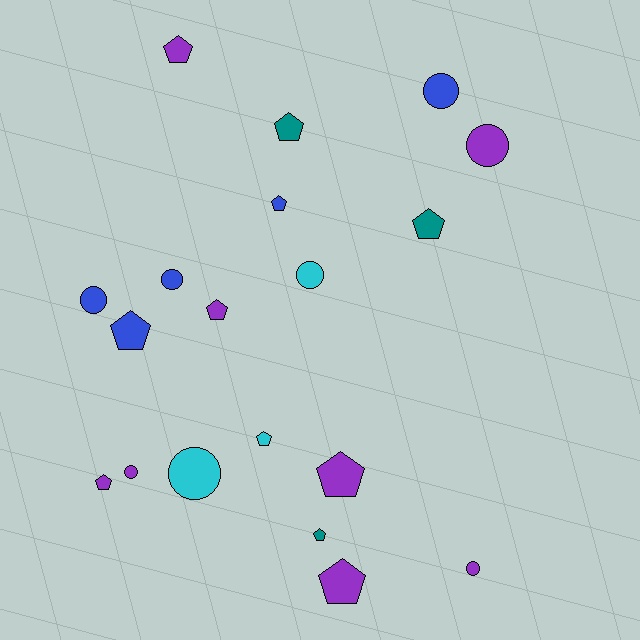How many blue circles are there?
There are 3 blue circles.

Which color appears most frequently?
Purple, with 8 objects.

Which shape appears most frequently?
Pentagon, with 11 objects.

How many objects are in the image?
There are 19 objects.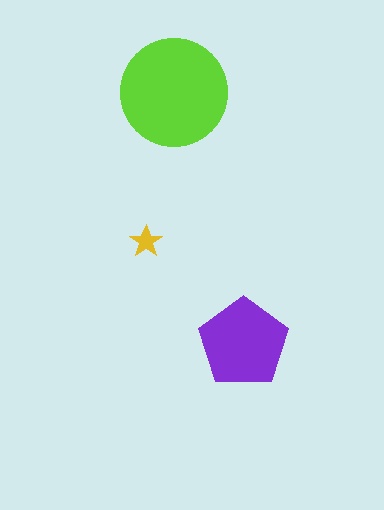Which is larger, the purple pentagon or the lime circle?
The lime circle.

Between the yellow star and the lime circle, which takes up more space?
The lime circle.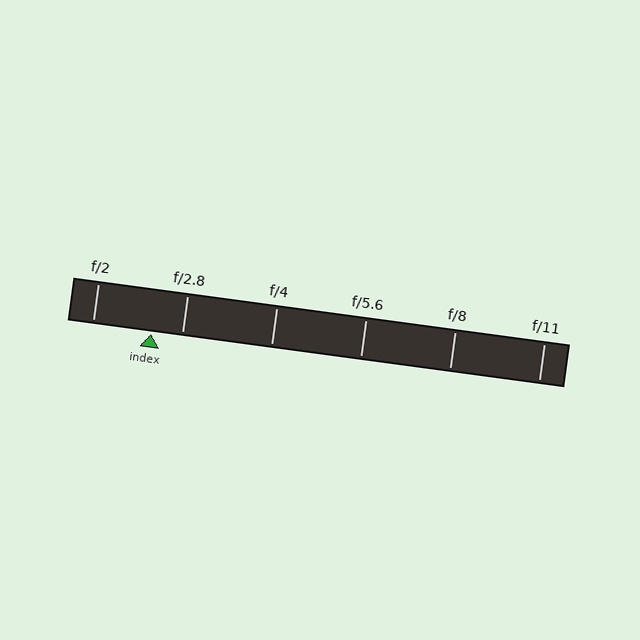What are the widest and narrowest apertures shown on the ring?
The widest aperture shown is f/2 and the narrowest is f/11.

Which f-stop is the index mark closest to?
The index mark is closest to f/2.8.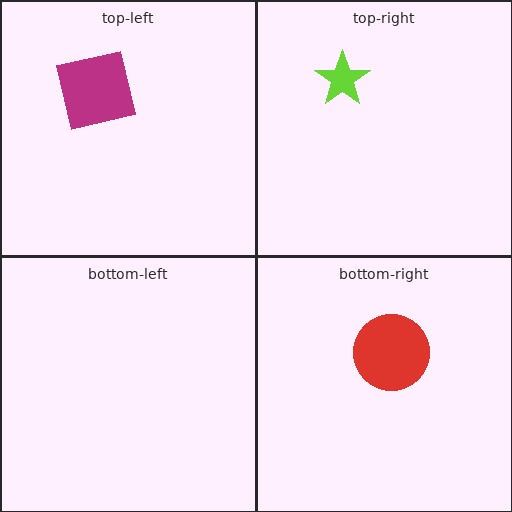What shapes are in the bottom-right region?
The red circle.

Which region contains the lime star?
The top-right region.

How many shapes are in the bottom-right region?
1.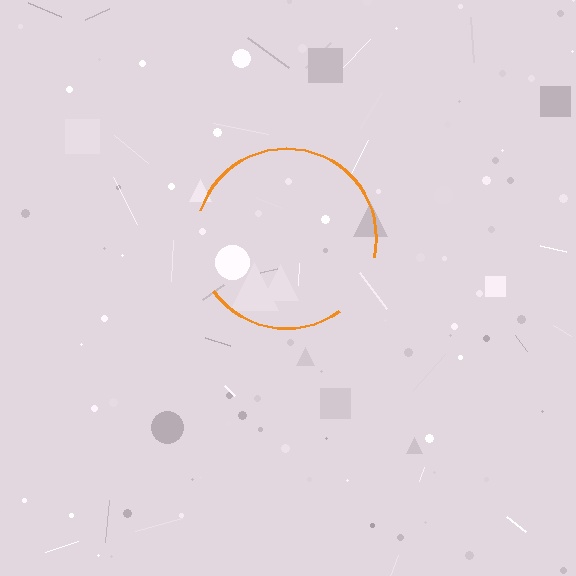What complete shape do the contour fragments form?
The contour fragments form a circle.